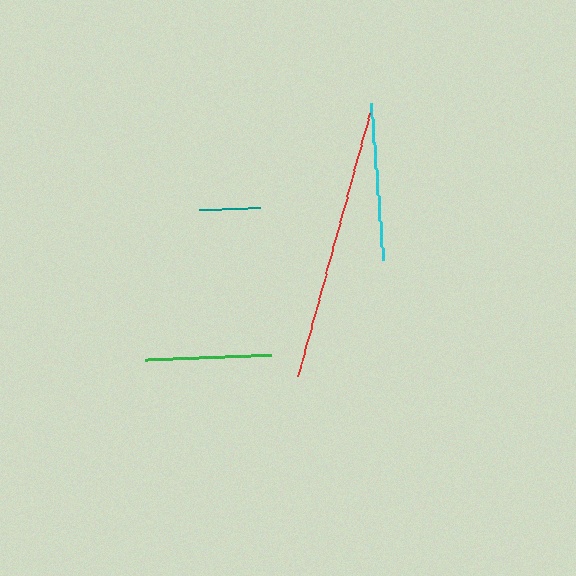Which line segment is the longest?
The red line is the longest at approximately 272 pixels.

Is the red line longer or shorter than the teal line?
The red line is longer than the teal line.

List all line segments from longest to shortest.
From longest to shortest: red, cyan, green, teal.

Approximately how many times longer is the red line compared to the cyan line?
The red line is approximately 1.7 times the length of the cyan line.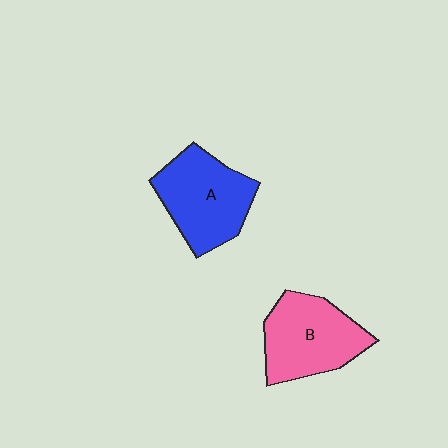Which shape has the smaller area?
Shape B (pink).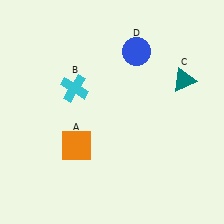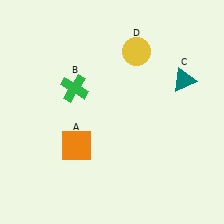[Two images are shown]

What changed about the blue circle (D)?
In Image 1, D is blue. In Image 2, it changed to yellow.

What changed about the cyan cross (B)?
In Image 1, B is cyan. In Image 2, it changed to green.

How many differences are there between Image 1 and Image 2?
There are 2 differences between the two images.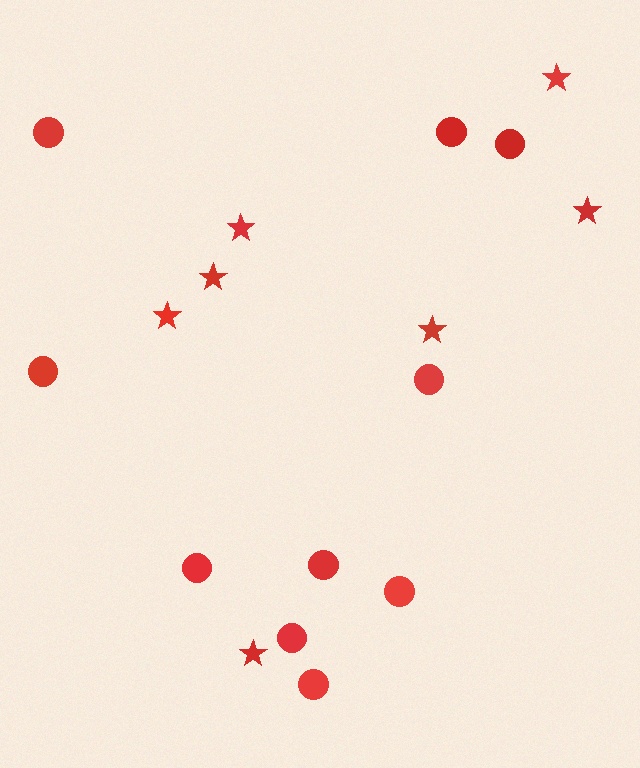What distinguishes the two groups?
There are 2 groups: one group of circles (10) and one group of stars (7).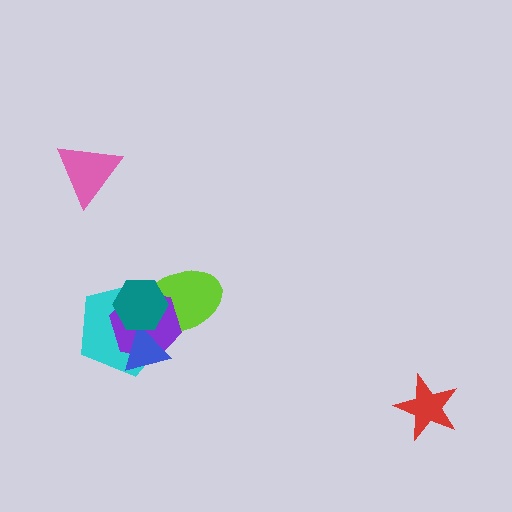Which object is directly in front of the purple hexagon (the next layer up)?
The blue triangle is directly in front of the purple hexagon.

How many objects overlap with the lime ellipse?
4 objects overlap with the lime ellipse.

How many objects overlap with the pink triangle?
0 objects overlap with the pink triangle.